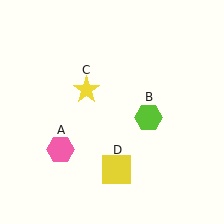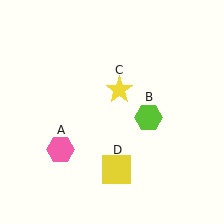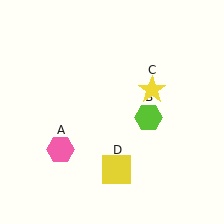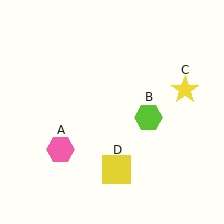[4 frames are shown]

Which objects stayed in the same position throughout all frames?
Pink hexagon (object A) and lime hexagon (object B) and yellow square (object D) remained stationary.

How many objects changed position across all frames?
1 object changed position: yellow star (object C).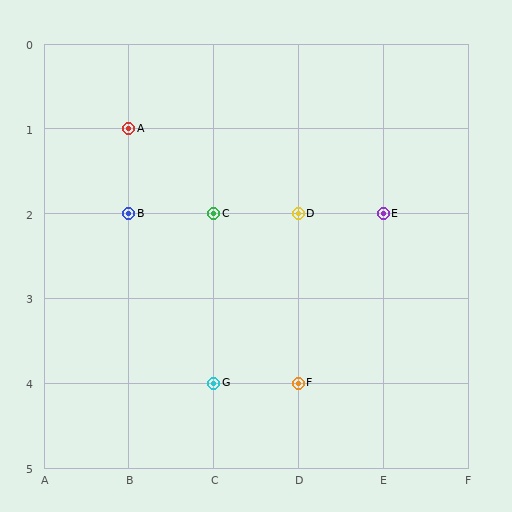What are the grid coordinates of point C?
Point C is at grid coordinates (C, 2).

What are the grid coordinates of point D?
Point D is at grid coordinates (D, 2).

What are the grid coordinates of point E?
Point E is at grid coordinates (E, 2).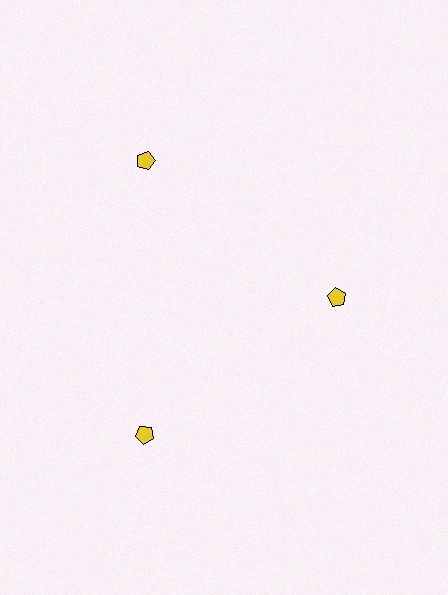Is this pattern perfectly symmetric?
No. The 3 yellow pentagons are arranged in a ring, but one element near the 3 o'clock position is pulled inward toward the center, breaking the 3-fold rotational symmetry.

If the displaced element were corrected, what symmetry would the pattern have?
It would have 3-fold rotational symmetry — the pattern would map onto itself every 120 degrees.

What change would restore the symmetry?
The symmetry would be restored by moving it outward, back onto the ring so that all 3 pentagons sit at equal angles and equal distance from the center.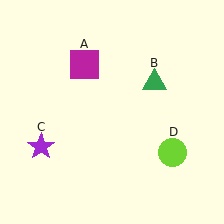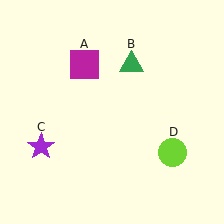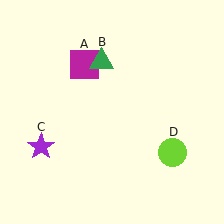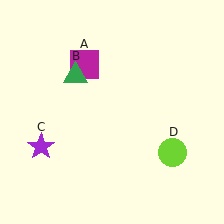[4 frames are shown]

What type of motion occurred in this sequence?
The green triangle (object B) rotated counterclockwise around the center of the scene.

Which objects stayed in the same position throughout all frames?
Magenta square (object A) and purple star (object C) and lime circle (object D) remained stationary.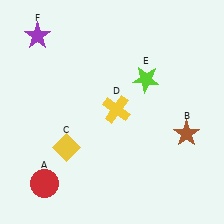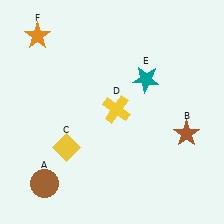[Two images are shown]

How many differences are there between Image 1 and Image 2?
There are 3 differences between the two images.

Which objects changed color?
A changed from red to brown. E changed from lime to teal. F changed from purple to orange.